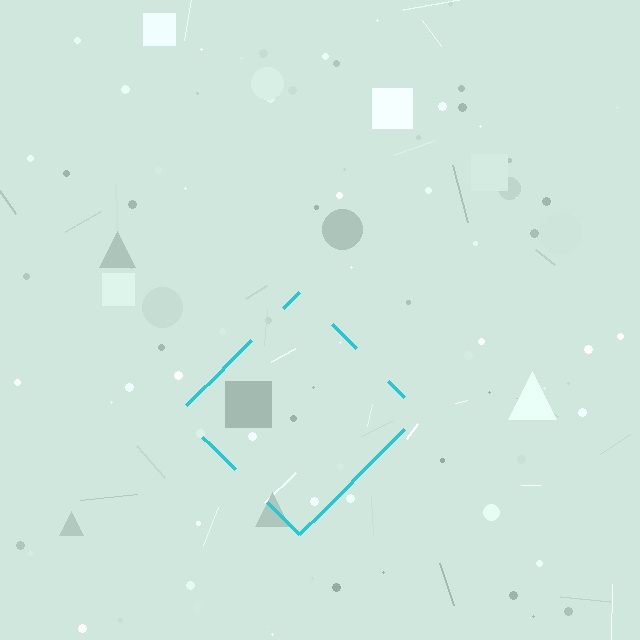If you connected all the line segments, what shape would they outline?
They would outline a diamond.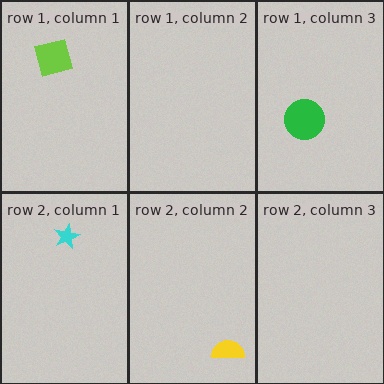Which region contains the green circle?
The row 1, column 3 region.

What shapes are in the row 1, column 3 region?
The green circle.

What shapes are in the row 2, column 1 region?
The cyan star.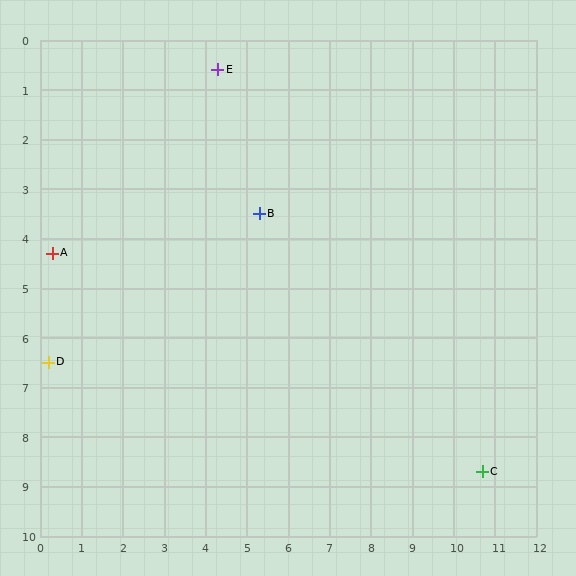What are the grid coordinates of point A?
Point A is at approximately (0.3, 4.3).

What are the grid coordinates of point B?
Point B is at approximately (5.3, 3.5).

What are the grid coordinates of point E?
Point E is at approximately (4.3, 0.6).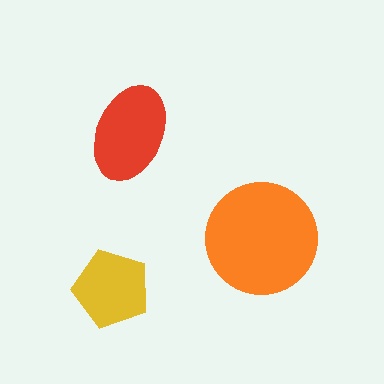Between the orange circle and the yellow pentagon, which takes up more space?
The orange circle.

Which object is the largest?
The orange circle.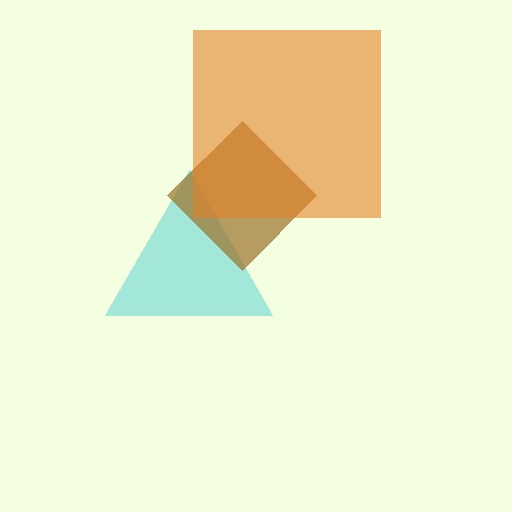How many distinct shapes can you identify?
There are 3 distinct shapes: a cyan triangle, a brown diamond, an orange square.